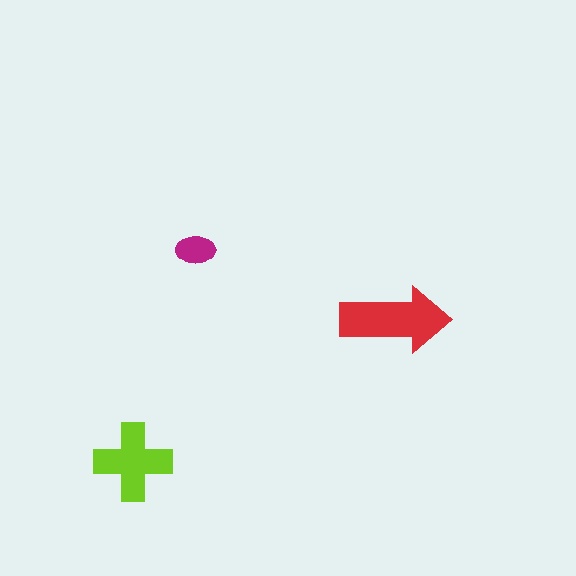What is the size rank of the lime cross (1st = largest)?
2nd.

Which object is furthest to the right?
The red arrow is rightmost.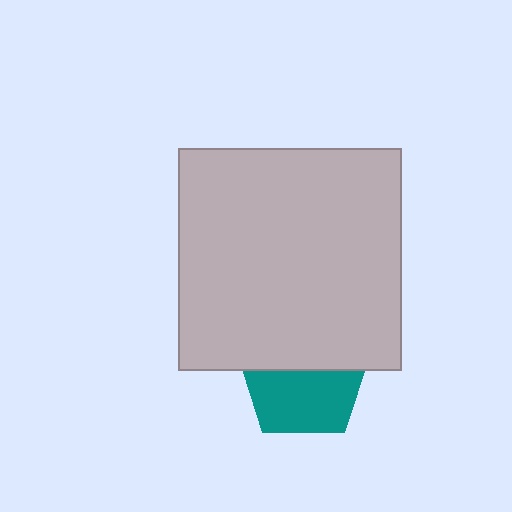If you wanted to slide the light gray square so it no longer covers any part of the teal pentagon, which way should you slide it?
Slide it up — that is the most direct way to separate the two shapes.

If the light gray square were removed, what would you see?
You would see the complete teal pentagon.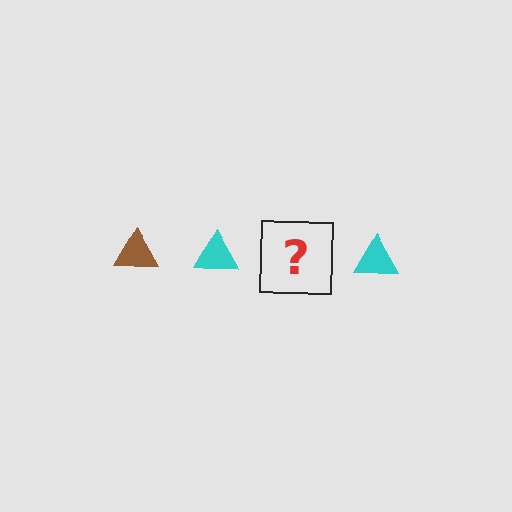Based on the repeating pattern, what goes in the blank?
The blank should be a brown triangle.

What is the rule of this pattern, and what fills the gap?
The rule is that the pattern cycles through brown, cyan triangles. The gap should be filled with a brown triangle.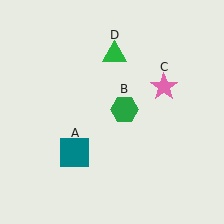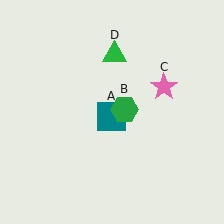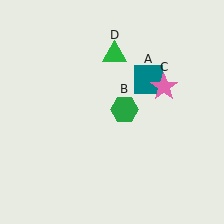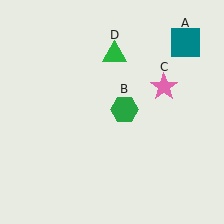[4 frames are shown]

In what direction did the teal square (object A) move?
The teal square (object A) moved up and to the right.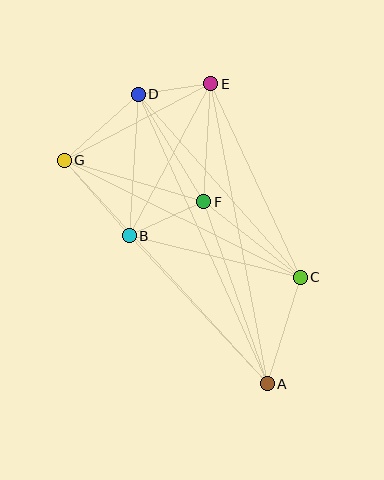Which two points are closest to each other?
Points D and E are closest to each other.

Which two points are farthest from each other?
Points A and D are farthest from each other.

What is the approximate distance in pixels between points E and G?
The distance between E and G is approximately 165 pixels.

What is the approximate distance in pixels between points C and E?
The distance between C and E is approximately 213 pixels.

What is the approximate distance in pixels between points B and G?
The distance between B and G is approximately 100 pixels.